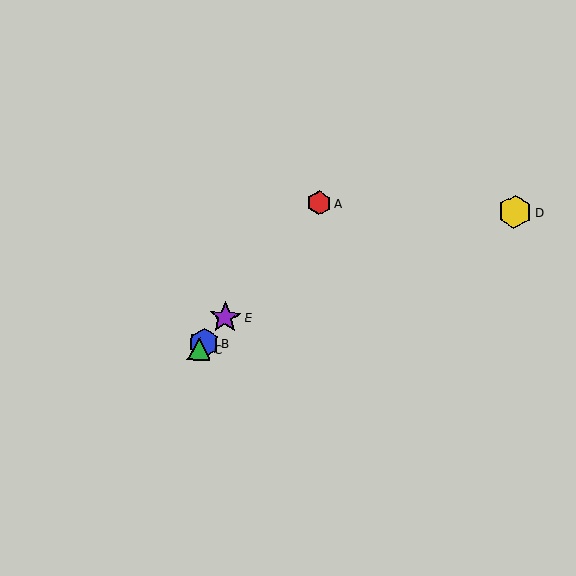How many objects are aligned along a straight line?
4 objects (A, B, C, E) are aligned along a straight line.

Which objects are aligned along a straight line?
Objects A, B, C, E are aligned along a straight line.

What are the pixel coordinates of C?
Object C is at (199, 349).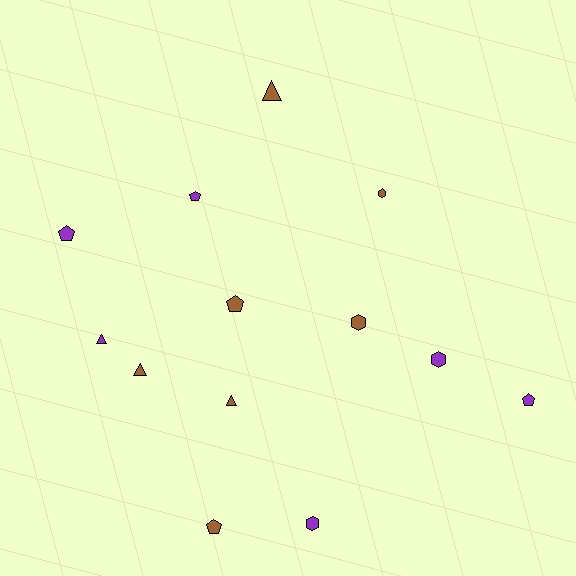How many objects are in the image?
There are 13 objects.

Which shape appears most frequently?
Pentagon, with 5 objects.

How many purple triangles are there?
There is 1 purple triangle.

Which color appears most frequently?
Brown, with 7 objects.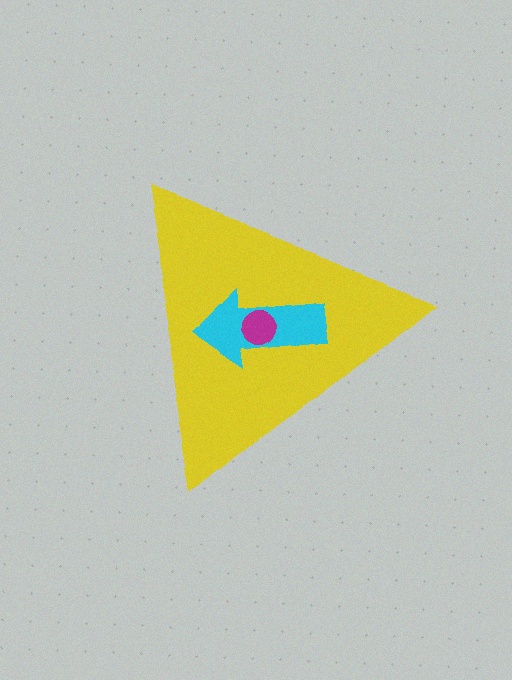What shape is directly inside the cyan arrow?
The magenta circle.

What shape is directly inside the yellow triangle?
The cyan arrow.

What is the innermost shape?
The magenta circle.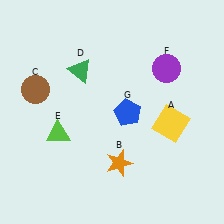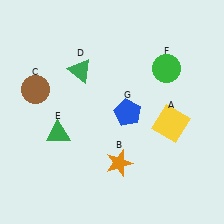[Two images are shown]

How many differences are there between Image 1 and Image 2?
There are 2 differences between the two images.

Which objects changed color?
E changed from lime to green. F changed from purple to green.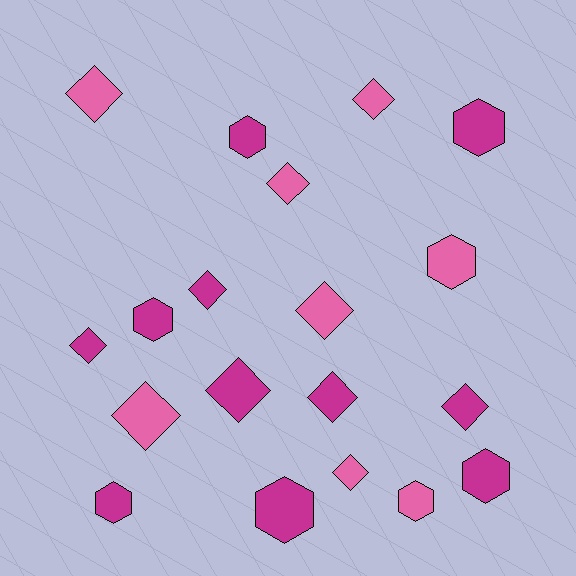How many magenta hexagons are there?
There are 6 magenta hexagons.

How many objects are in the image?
There are 19 objects.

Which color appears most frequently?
Magenta, with 11 objects.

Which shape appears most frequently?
Diamond, with 11 objects.